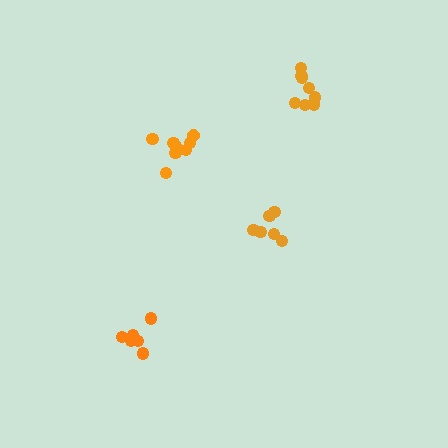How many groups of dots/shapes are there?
There are 4 groups.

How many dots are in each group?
Group 1: 6 dots, Group 2: 6 dots, Group 3: 8 dots, Group 4: 8 dots (28 total).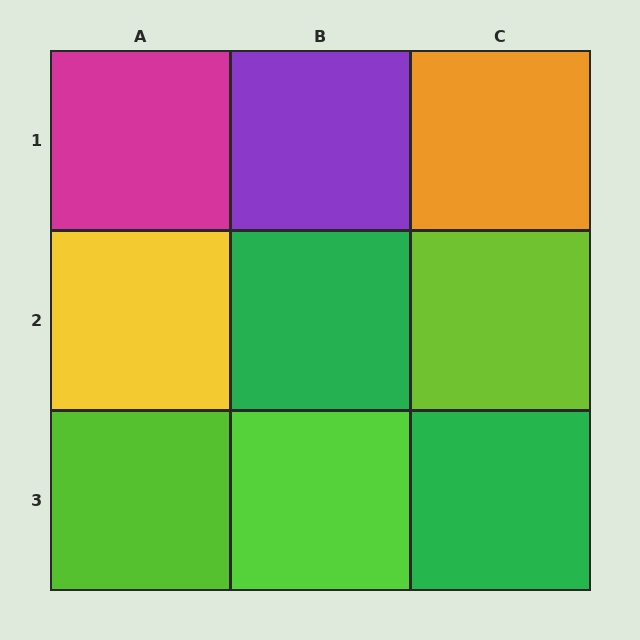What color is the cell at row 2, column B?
Green.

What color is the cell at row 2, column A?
Yellow.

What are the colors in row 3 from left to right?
Lime, lime, green.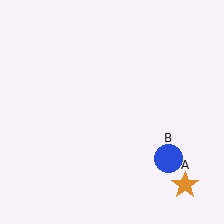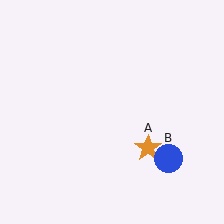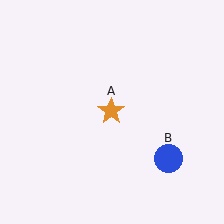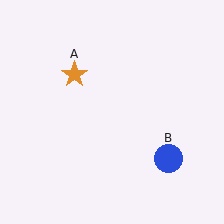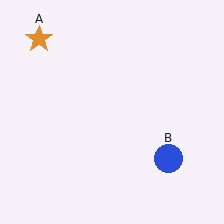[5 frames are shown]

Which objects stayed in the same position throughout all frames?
Blue circle (object B) remained stationary.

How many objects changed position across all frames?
1 object changed position: orange star (object A).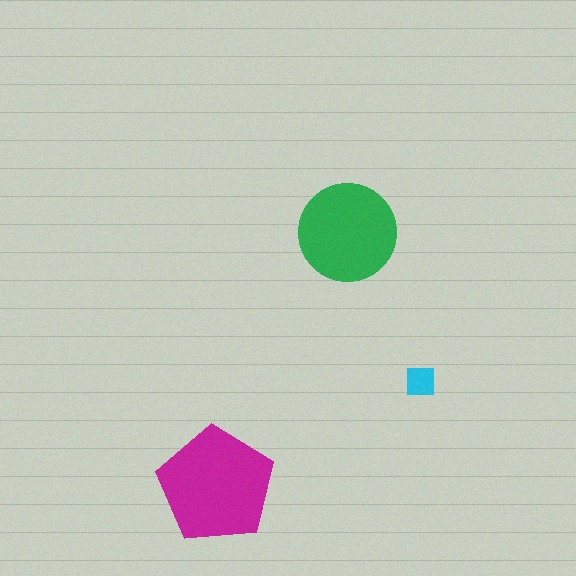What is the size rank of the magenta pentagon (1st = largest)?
1st.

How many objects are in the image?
There are 3 objects in the image.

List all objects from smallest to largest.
The cyan square, the green circle, the magenta pentagon.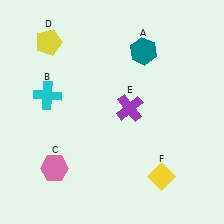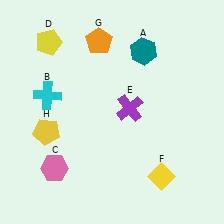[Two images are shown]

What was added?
An orange pentagon (G), a yellow pentagon (H) were added in Image 2.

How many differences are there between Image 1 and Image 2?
There are 2 differences between the two images.